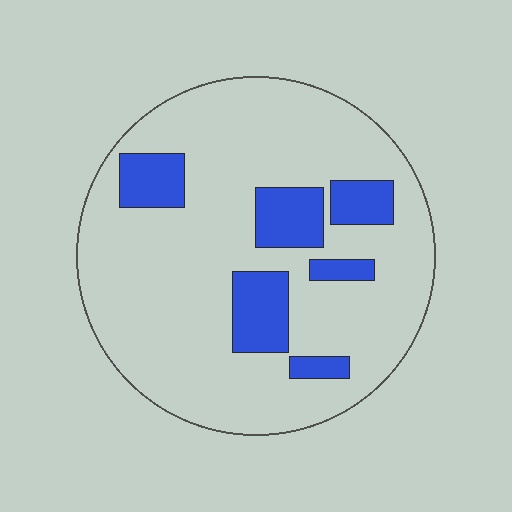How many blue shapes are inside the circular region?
6.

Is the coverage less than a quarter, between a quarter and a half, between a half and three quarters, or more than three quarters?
Less than a quarter.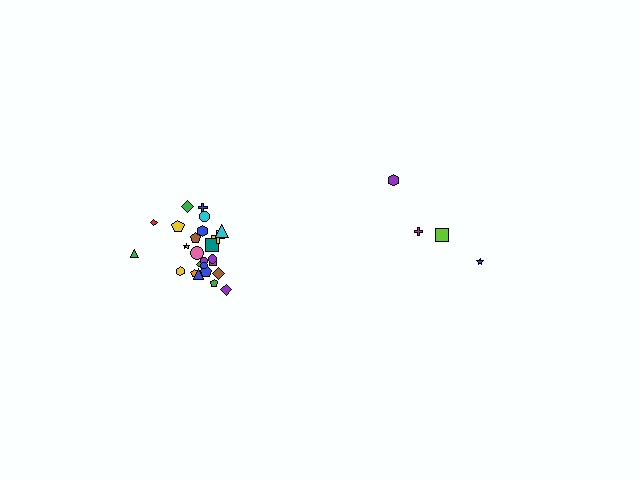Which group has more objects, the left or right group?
The left group.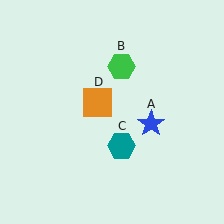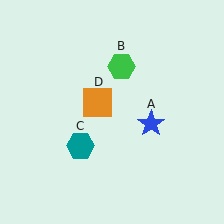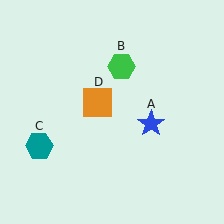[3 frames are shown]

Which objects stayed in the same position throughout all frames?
Blue star (object A) and green hexagon (object B) and orange square (object D) remained stationary.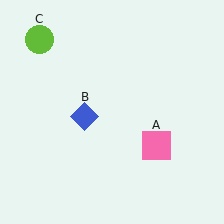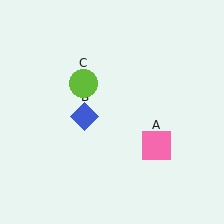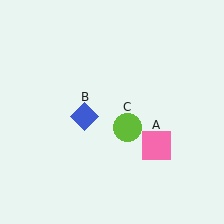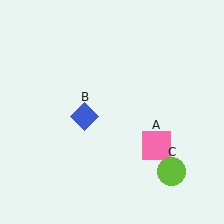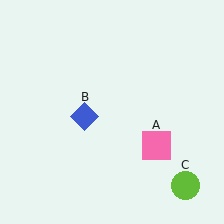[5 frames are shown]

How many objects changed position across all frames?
1 object changed position: lime circle (object C).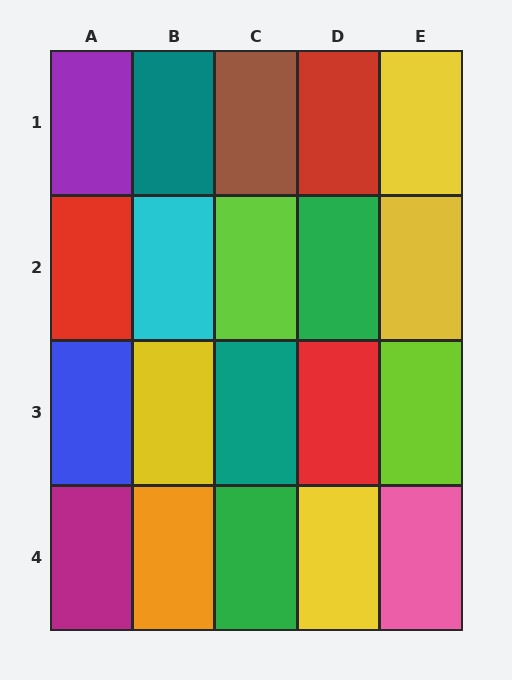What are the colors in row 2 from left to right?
Red, cyan, lime, green, yellow.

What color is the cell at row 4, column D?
Yellow.